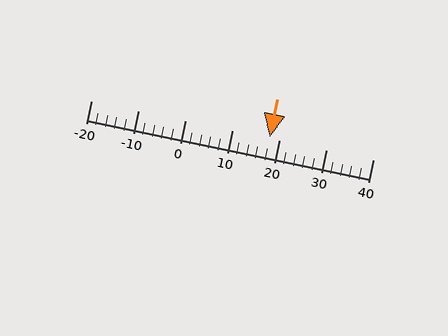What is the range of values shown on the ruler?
The ruler shows values from -20 to 40.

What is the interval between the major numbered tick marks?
The major tick marks are spaced 10 units apart.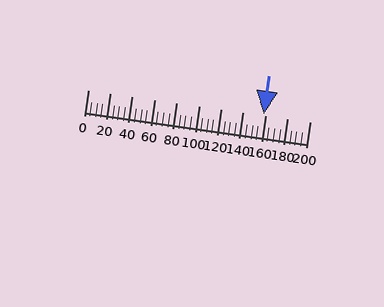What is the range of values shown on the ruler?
The ruler shows values from 0 to 200.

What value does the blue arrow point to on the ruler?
The blue arrow points to approximately 159.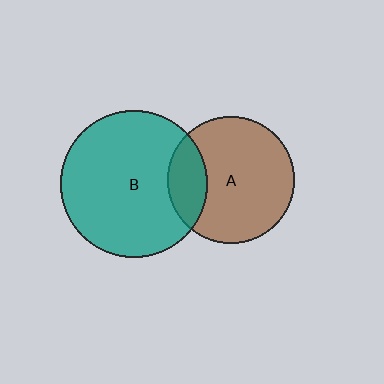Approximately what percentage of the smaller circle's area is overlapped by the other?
Approximately 20%.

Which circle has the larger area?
Circle B (teal).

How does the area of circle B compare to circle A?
Approximately 1.4 times.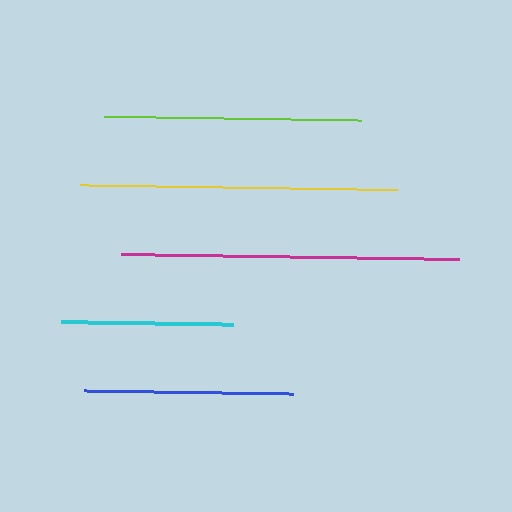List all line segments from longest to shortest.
From longest to shortest: magenta, yellow, lime, blue, cyan.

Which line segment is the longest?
The magenta line is the longest at approximately 338 pixels.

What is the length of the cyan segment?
The cyan segment is approximately 172 pixels long.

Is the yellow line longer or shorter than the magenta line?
The magenta line is longer than the yellow line.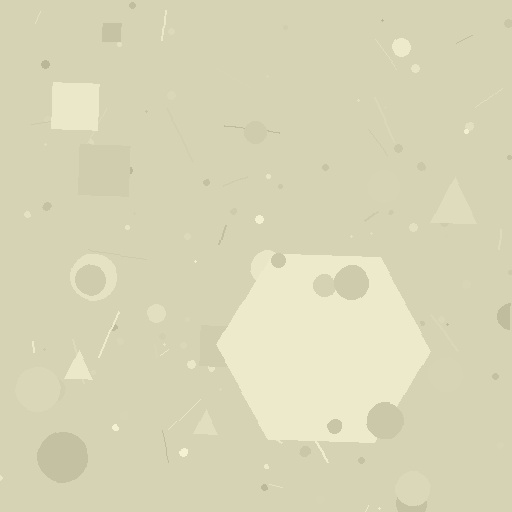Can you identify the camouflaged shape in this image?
The camouflaged shape is a hexagon.